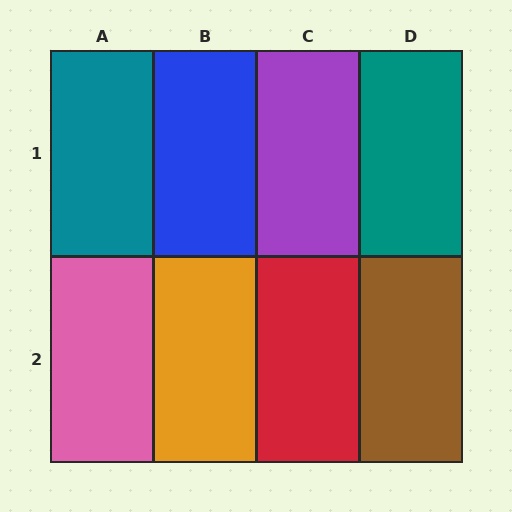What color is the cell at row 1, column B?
Blue.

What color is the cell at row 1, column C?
Purple.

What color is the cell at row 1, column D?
Teal.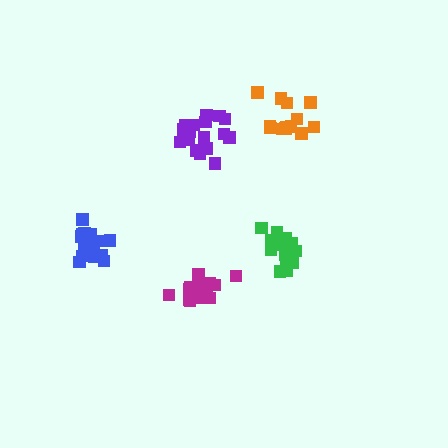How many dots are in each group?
Group 1: 13 dots, Group 2: 17 dots, Group 3: 18 dots, Group 4: 18 dots, Group 5: 18 dots (84 total).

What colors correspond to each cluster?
The clusters are colored: orange, blue, magenta, green, purple.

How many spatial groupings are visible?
There are 5 spatial groupings.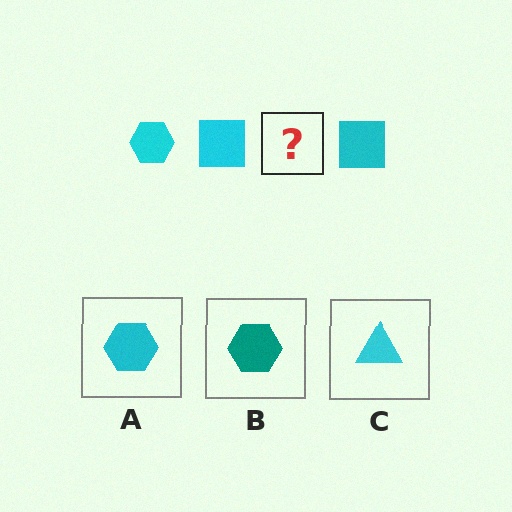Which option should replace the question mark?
Option A.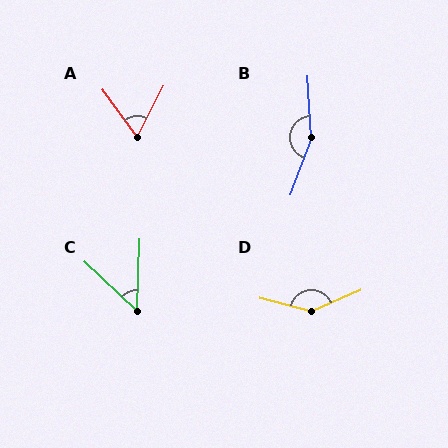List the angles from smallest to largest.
C (48°), A (63°), D (142°), B (156°).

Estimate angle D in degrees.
Approximately 142 degrees.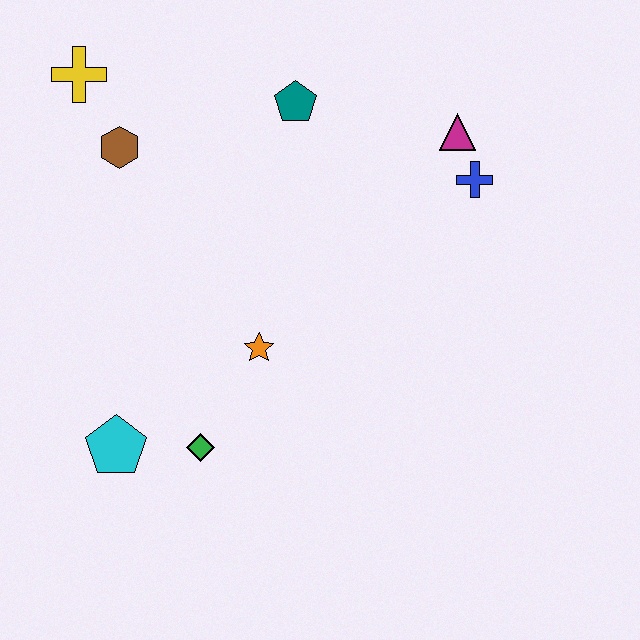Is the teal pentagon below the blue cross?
No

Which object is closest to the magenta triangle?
The blue cross is closest to the magenta triangle.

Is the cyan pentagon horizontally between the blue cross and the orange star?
No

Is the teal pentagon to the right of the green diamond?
Yes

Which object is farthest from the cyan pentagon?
The magenta triangle is farthest from the cyan pentagon.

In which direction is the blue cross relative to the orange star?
The blue cross is to the right of the orange star.